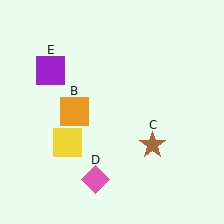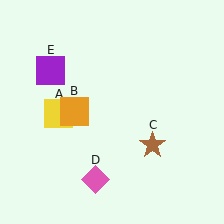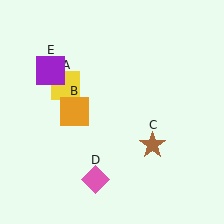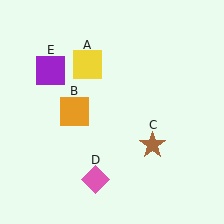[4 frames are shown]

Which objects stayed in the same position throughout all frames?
Orange square (object B) and brown star (object C) and pink diamond (object D) and purple square (object E) remained stationary.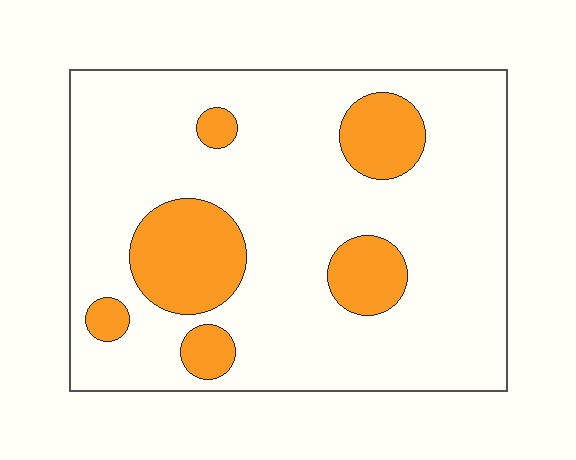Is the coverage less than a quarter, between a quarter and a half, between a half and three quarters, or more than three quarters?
Less than a quarter.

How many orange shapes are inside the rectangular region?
6.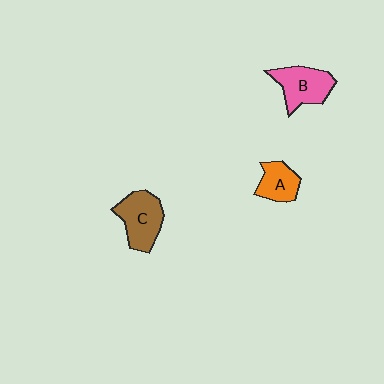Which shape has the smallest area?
Shape A (orange).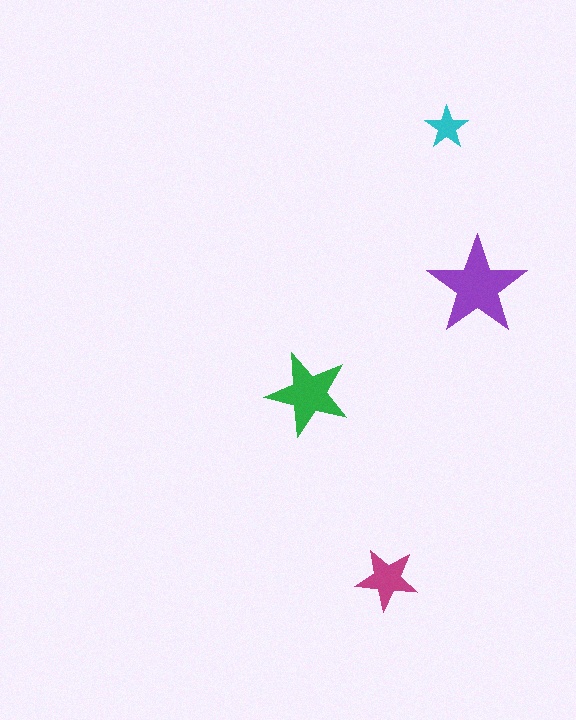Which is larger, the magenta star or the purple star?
The purple one.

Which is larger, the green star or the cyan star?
The green one.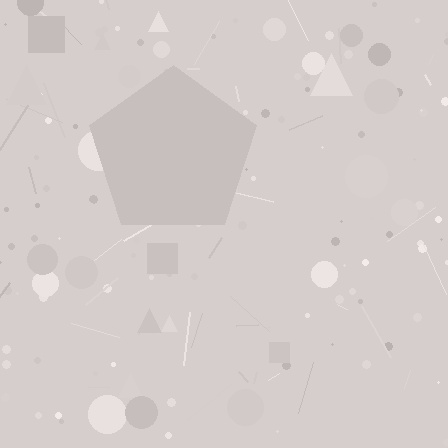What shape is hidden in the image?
A pentagon is hidden in the image.